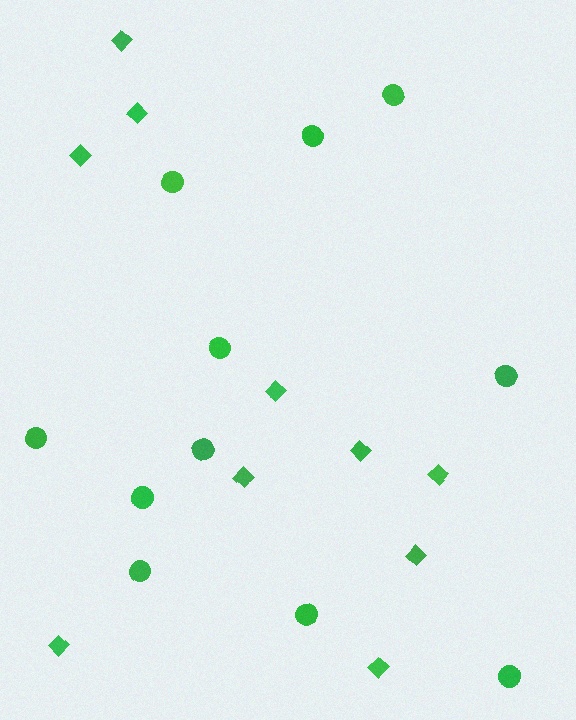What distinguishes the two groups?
There are 2 groups: one group of diamonds (10) and one group of circles (11).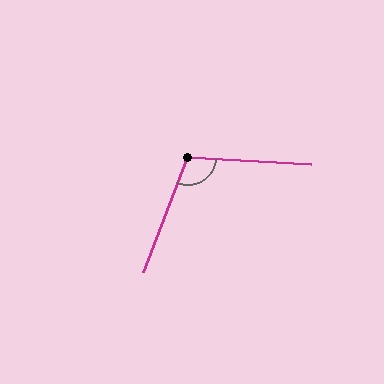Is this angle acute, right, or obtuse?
It is obtuse.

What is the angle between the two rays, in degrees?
Approximately 108 degrees.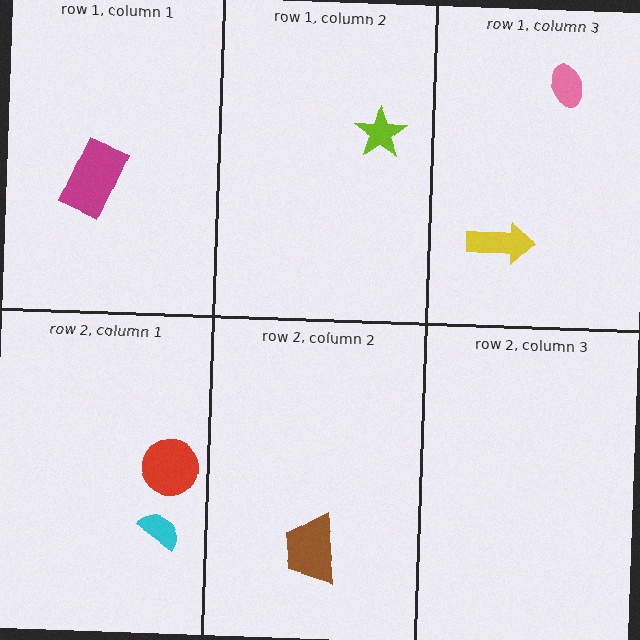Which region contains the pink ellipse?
The row 1, column 3 region.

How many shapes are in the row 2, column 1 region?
2.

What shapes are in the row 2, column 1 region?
The cyan semicircle, the red circle.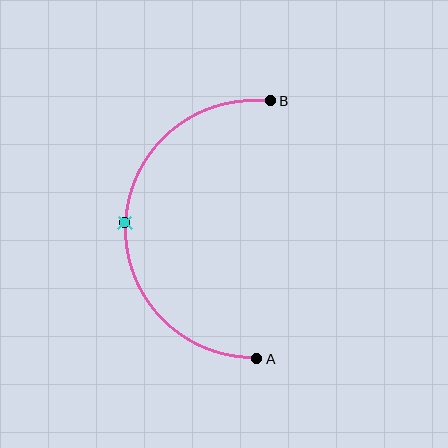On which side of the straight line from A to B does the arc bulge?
The arc bulges to the left of the straight line connecting A and B.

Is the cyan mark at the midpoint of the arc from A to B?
Yes. The cyan mark lies on the arc at equal arc-length from both A and B — it is the arc midpoint.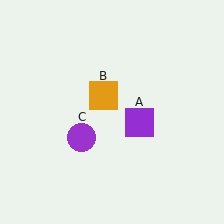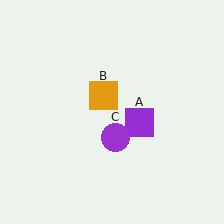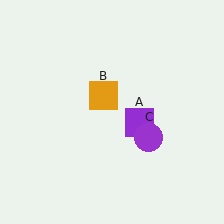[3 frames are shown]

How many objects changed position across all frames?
1 object changed position: purple circle (object C).